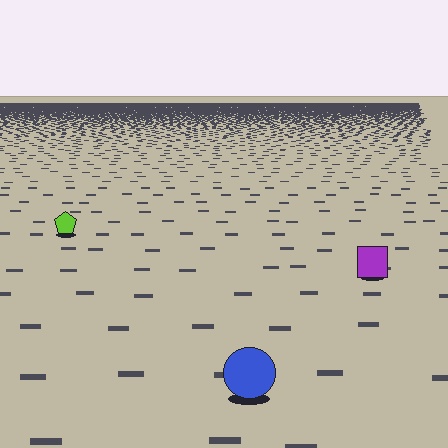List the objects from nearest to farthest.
From nearest to farthest: the blue circle, the purple square, the lime pentagon.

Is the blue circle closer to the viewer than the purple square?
Yes. The blue circle is closer — you can tell from the texture gradient: the ground texture is coarser near it.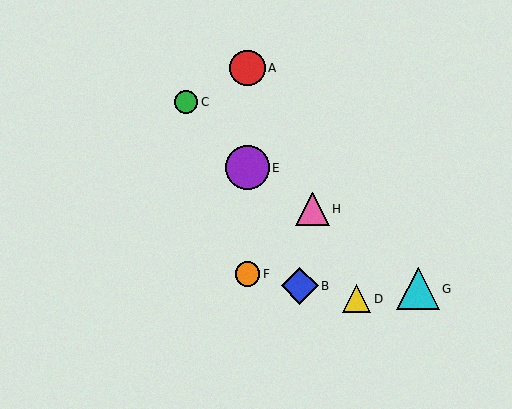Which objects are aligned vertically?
Objects A, E, F are aligned vertically.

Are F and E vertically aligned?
Yes, both are at x≈247.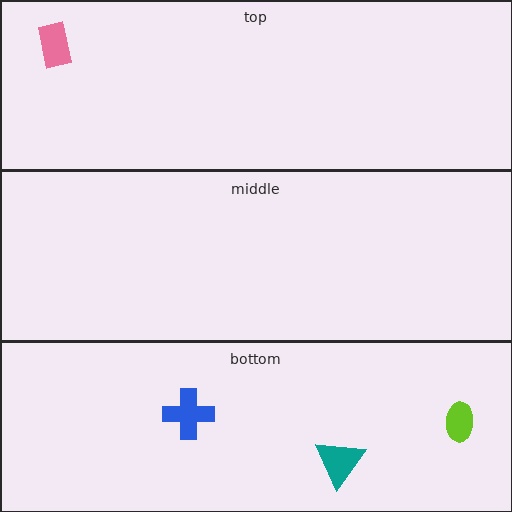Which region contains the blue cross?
The bottom region.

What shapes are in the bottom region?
The teal triangle, the lime ellipse, the blue cross.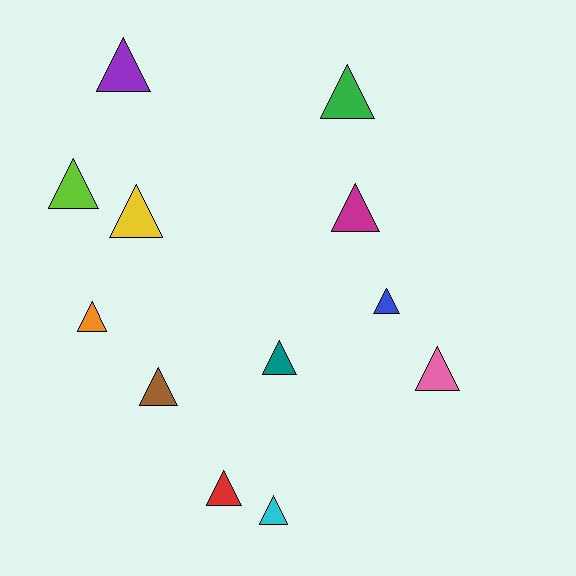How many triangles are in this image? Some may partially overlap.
There are 12 triangles.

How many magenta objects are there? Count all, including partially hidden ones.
There is 1 magenta object.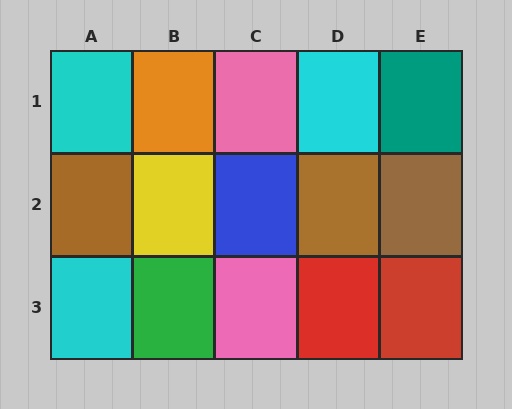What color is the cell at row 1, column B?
Orange.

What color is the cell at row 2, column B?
Yellow.